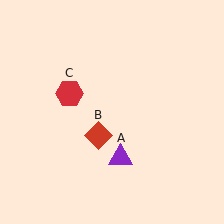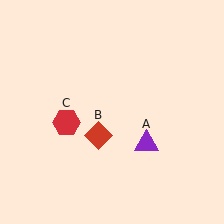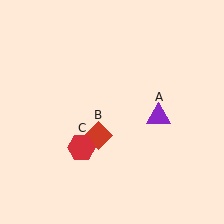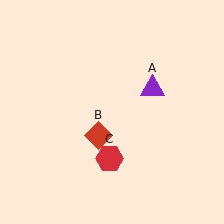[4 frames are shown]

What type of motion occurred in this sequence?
The purple triangle (object A), red hexagon (object C) rotated counterclockwise around the center of the scene.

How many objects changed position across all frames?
2 objects changed position: purple triangle (object A), red hexagon (object C).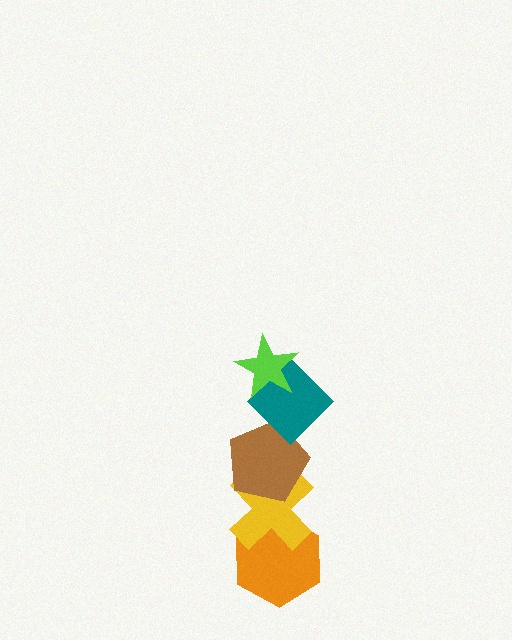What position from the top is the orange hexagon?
The orange hexagon is 5th from the top.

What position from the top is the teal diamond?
The teal diamond is 2nd from the top.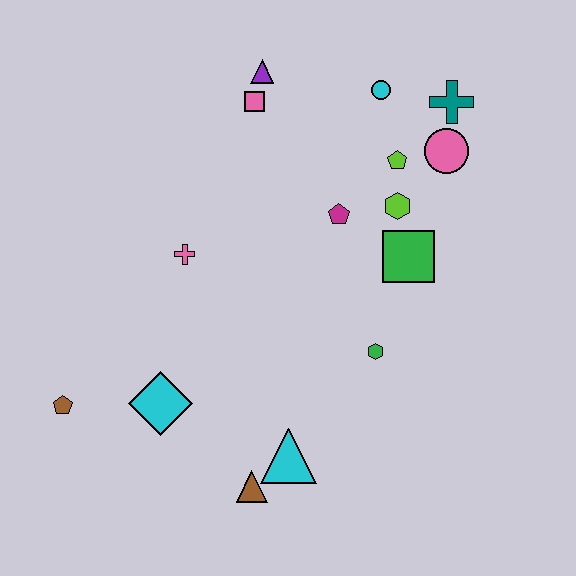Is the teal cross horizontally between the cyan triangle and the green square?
No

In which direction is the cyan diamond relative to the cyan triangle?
The cyan diamond is to the left of the cyan triangle.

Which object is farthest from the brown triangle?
The teal cross is farthest from the brown triangle.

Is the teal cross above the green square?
Yes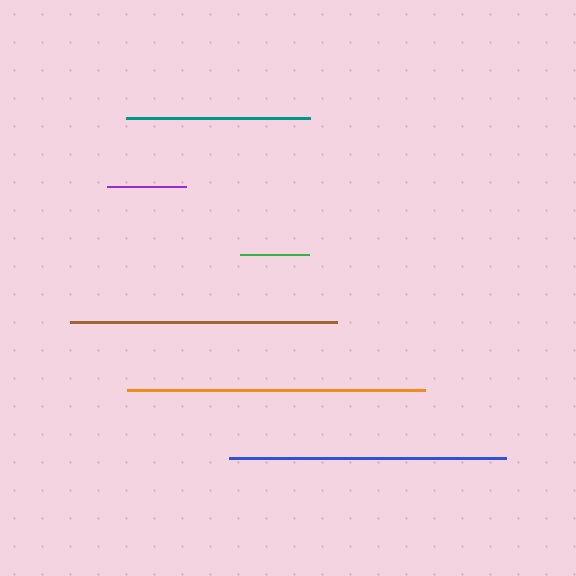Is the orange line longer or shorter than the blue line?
The orange line is longer than the blue line.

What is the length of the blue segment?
The blue segment is approximately 277 pixels long.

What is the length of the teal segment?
The teal segment is approximately 183 pixels long.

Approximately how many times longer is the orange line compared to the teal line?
The orange line is approximately 1.6 times the length of the teal line.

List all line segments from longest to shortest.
From longest to shortest: orange, blue, brown, teal, purple, green.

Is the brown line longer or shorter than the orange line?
The orange line is longer than the brown line.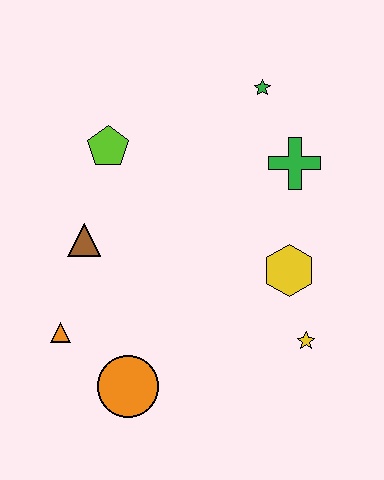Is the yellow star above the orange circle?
Yes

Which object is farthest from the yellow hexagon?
The orange triangle is farthest from the yellow hexagon.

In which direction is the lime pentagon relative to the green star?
The lime pentagon is to the left of the green star.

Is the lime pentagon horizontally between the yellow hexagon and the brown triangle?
Yes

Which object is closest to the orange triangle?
The orange circle is closest to the orange triangle.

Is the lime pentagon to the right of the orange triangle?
Yes